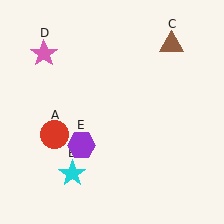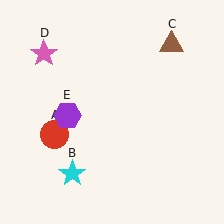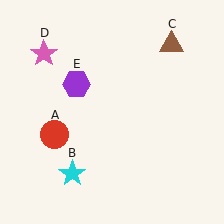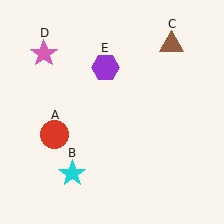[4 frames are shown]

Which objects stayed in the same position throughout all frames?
Red circle (object A) and cyan star (object B) and brown triangle (object C) and pink star (object D) remained stationary.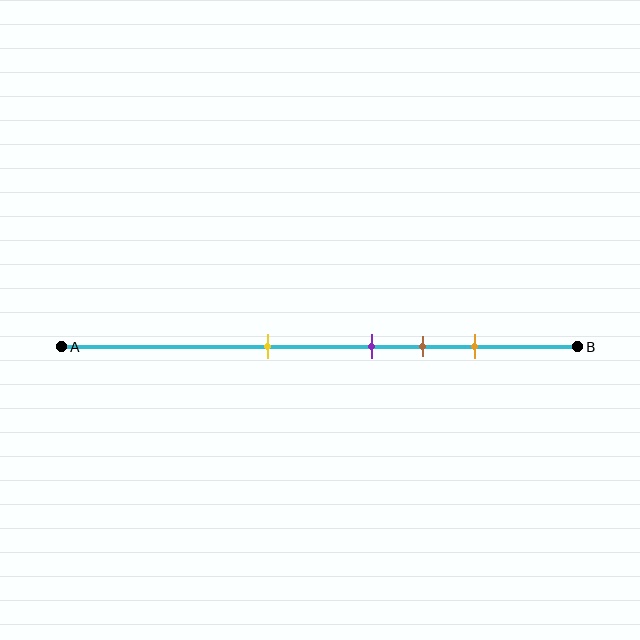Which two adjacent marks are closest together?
The purple and brown marks are the closest adjacent pair.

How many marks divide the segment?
There are 4 marks dividing the segment.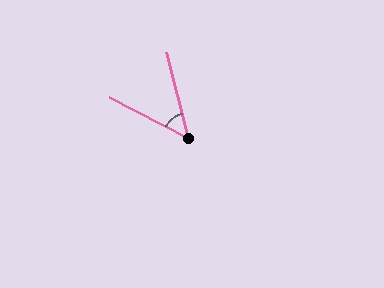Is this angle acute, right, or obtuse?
It is acute.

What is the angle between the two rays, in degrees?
Approximately 48 degrees.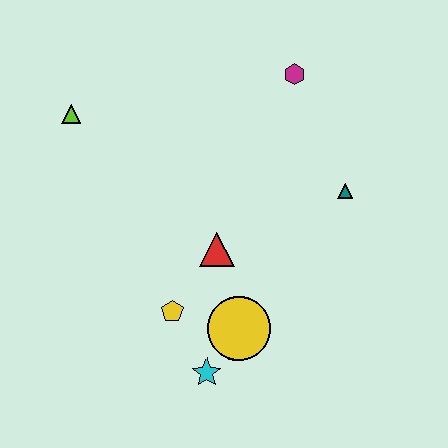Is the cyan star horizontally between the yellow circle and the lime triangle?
Yes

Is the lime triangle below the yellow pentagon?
No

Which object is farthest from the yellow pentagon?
The magenta hexagon is farthest from the yellow pentagon.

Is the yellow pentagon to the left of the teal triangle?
Yes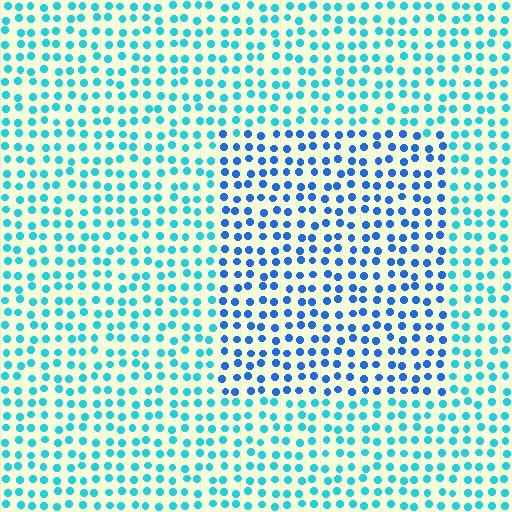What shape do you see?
I see a rectangle.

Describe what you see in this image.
The image is filled with small cyan elements in a uniform arrangement. A rectangle-shaped region is visible where the elements are tinted to a slightly different hue, forming a subtle color boundary.